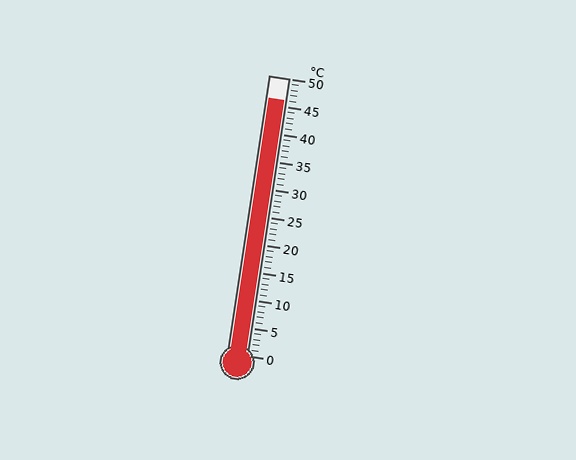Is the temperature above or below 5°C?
The temperature is above 5°C.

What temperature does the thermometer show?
The thermometer shows approximately 46°C.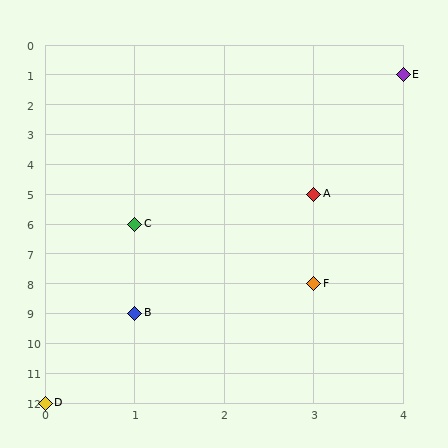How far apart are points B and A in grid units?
Points B and A are 2 columns and 4 rows apart (about 4.5 grid units diagonally).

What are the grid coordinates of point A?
Point A is at grid coordinates (3, 5).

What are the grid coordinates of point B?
Point B is at grid coordinates (1, 9).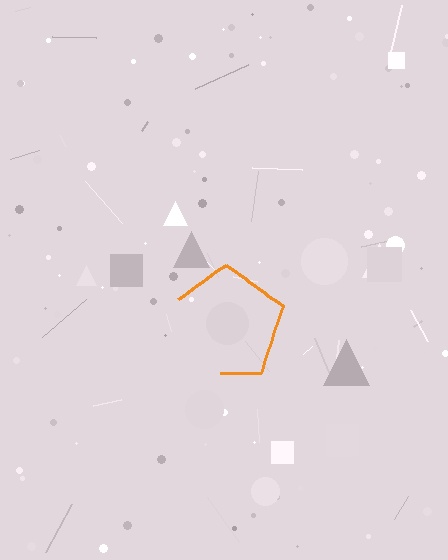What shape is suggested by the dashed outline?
The dashed outline suggests a pentagon.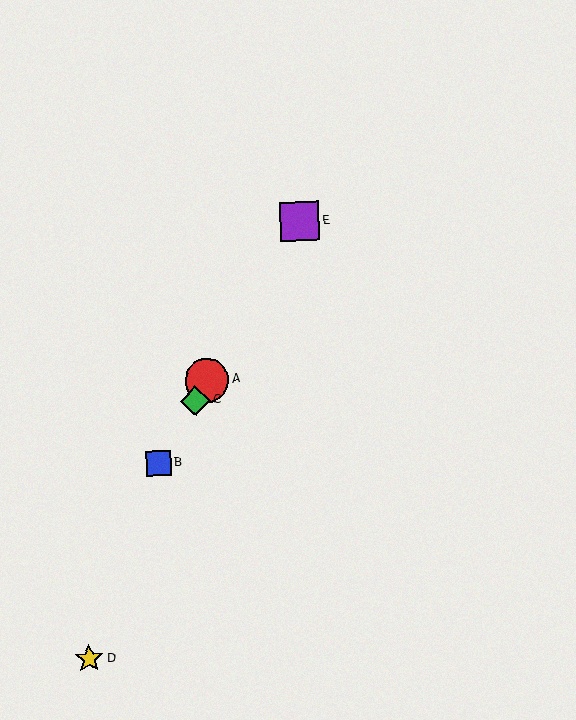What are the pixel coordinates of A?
Object A is at (207, 380).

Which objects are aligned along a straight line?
Objects A, B, C, E are aligned along a straight line.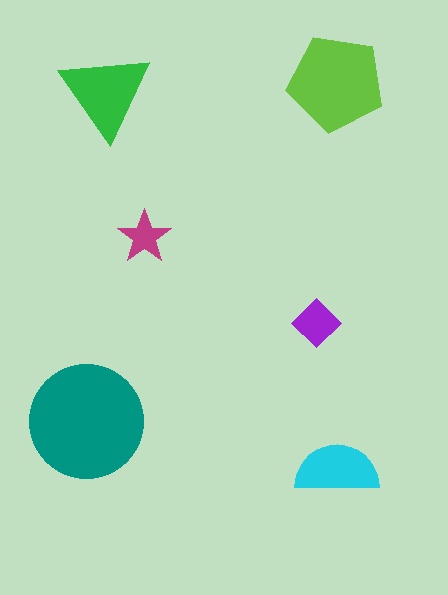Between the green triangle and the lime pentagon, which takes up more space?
The lime pentagon.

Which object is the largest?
The teal circle.